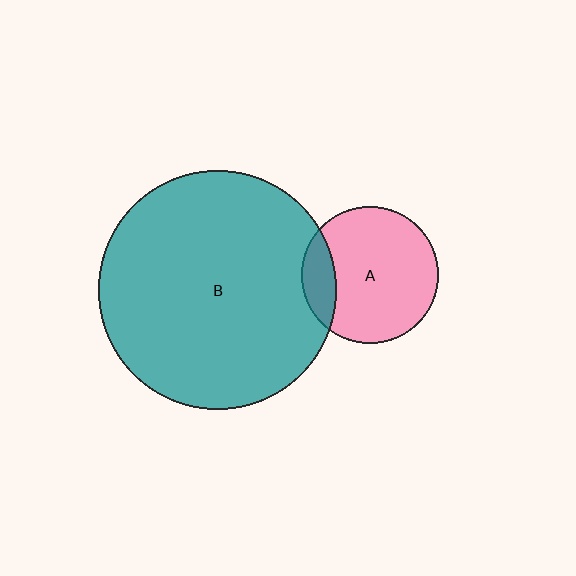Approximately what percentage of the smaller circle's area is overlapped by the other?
Approximately 15%.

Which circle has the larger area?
Circle B (teal).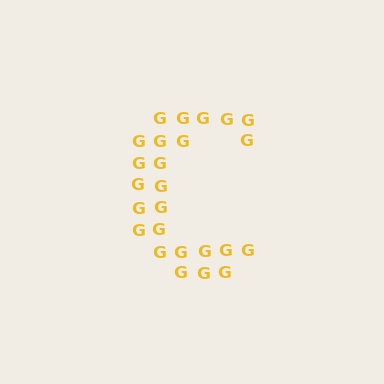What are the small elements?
The small elements are letter G's.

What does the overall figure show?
The overall figure shows the letter C.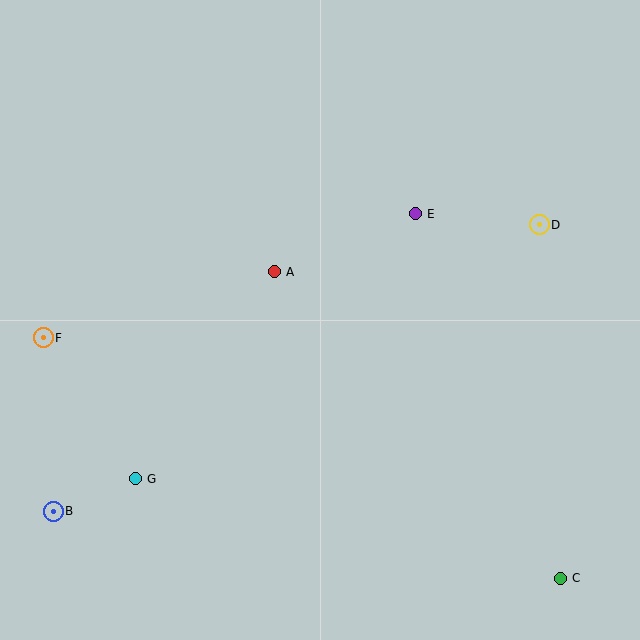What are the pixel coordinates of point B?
Point B is at (53, 511).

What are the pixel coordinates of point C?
Point C is at (560, 578).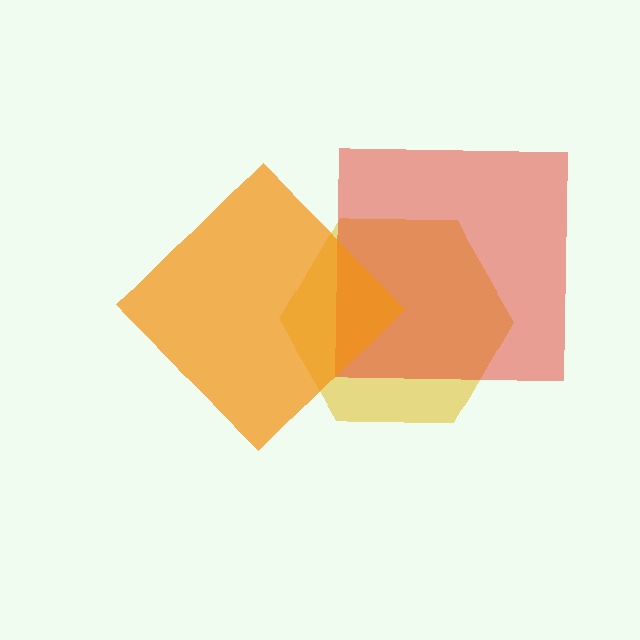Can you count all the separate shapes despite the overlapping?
Yes, there are 3 separate shapes.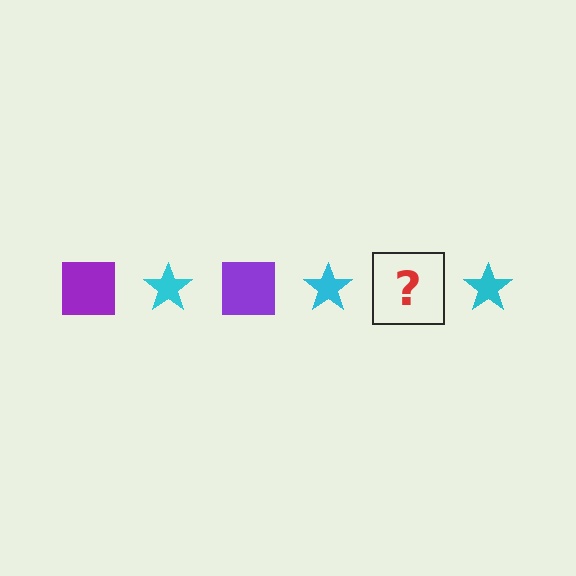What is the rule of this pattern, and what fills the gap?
The rule is that the pattern alternates between purple square and cyan star. The gap should be filled with a purple square.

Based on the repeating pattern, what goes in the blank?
The blank should be a purple square.